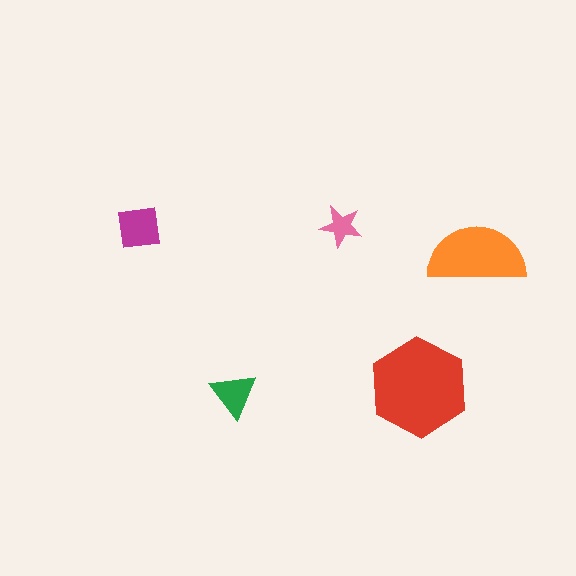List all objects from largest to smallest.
The red hexagon, the orange semicircle, the magenta square, the green triangle, the pink star.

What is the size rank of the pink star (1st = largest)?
5th.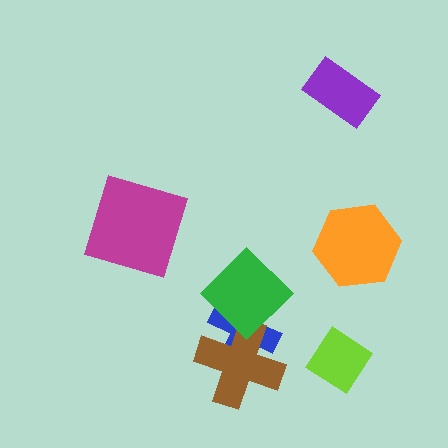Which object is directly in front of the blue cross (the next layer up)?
The brown cross is directly in front of the blue cross.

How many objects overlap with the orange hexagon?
0 objects overlap with the orange hexagon.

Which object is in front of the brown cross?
The green diamond is in front of the brown cross.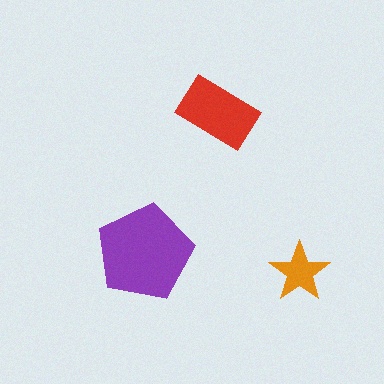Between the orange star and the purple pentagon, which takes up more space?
The purple pentagon.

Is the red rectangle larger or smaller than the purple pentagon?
Smaller.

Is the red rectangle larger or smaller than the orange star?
Larger.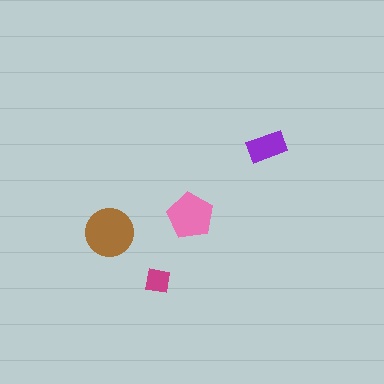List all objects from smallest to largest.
The magenta square, the purple rectangle, the pink pentagon, the brown circle.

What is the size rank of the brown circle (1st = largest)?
1st.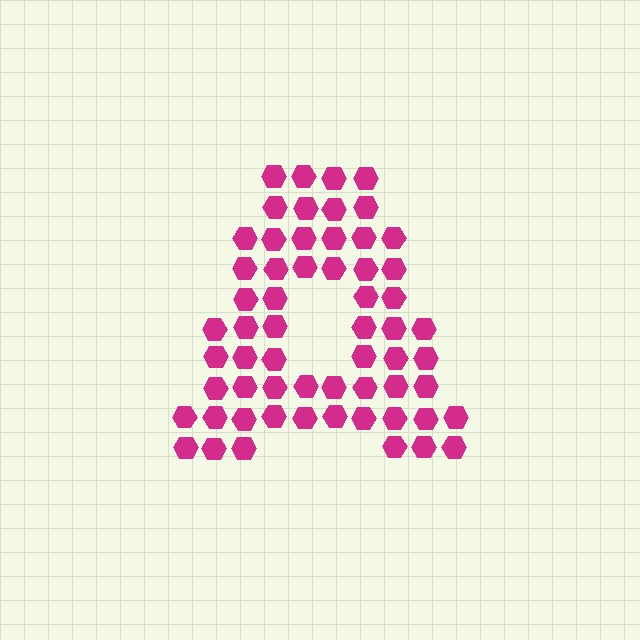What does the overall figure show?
The overall figure shows the letter A.